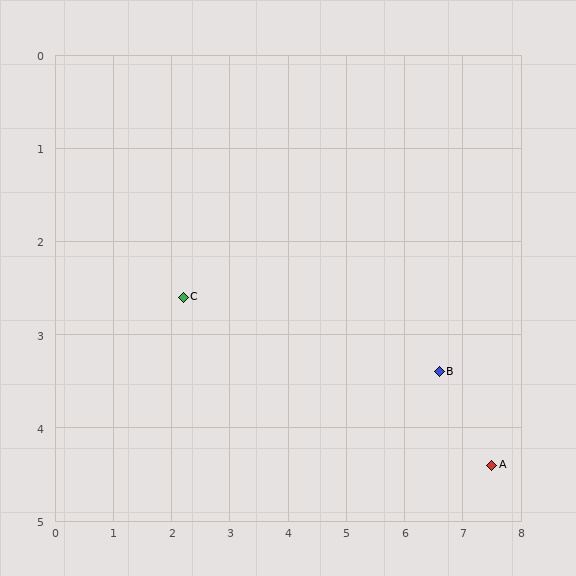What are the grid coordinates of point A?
Point A is at approximately (7.5, 4.4).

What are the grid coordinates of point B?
Point B is at approximately (6.6, 3.4).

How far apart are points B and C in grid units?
Points B and C are about 4.5 grid units apart.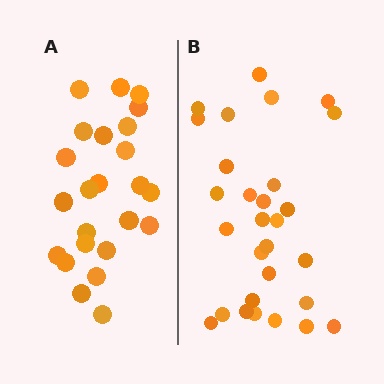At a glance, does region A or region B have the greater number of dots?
Region B (the right region) has more dots.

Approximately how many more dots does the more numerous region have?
Region B has about 5 more dots than region A.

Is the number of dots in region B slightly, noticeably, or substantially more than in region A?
Region B has only slightly more — the two regions are fairly close. The ratio is roughly 1.2 to 1.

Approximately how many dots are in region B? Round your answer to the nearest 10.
About 30 dots. (The exact count is 29, which rounds to 30.)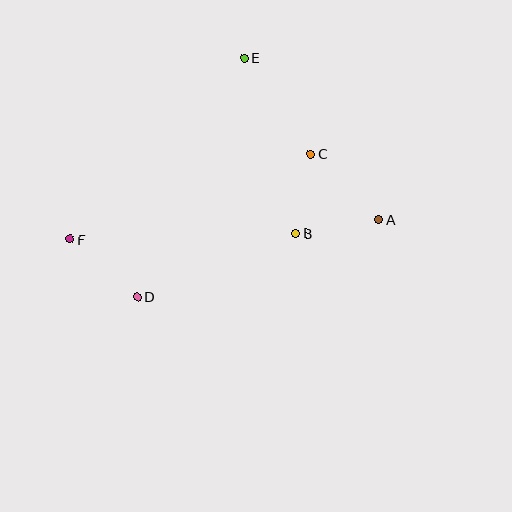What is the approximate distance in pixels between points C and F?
The distance between C and F is approximately 255 pixels.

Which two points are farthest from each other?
Points A and F are farthest from each other.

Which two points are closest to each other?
Points B and C are closest to each other.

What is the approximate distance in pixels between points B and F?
The distance between B and F is approximately 225 pixels.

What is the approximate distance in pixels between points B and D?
The distance between B and D is approximately 171 pixels.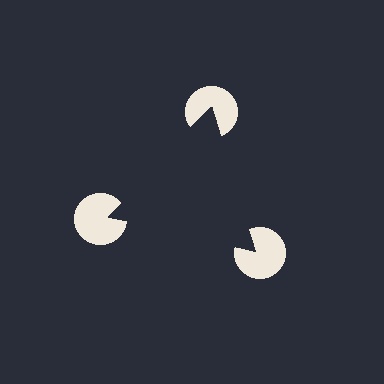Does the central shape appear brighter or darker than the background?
It typically appears slightly darker than the background, even though no actual brightness change is drawn.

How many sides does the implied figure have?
3 sides.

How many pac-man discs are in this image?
There are 3 — one at each vertex of the illusory triangle.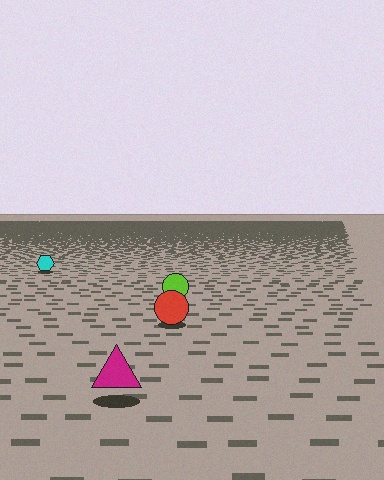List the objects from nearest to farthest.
From nearest to farthest: the magenta triangle, the red circle, the lime circle, the cyan hexagon.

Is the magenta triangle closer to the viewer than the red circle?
Yes. The magenta triangle is closer — you can tell from the texture gradient: the ground texture is coarser near it.